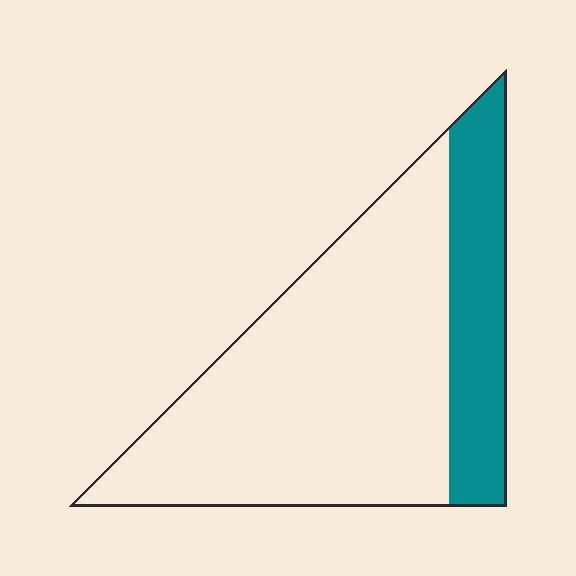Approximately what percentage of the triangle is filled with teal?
Approximately 25%.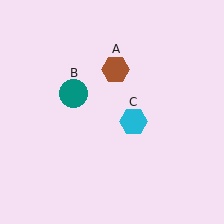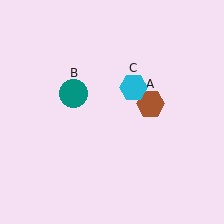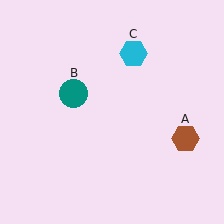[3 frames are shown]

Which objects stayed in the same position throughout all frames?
Teal circle (object B) remained stationary.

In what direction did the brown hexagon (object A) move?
The brown hexagon (object A) moved down and to the right.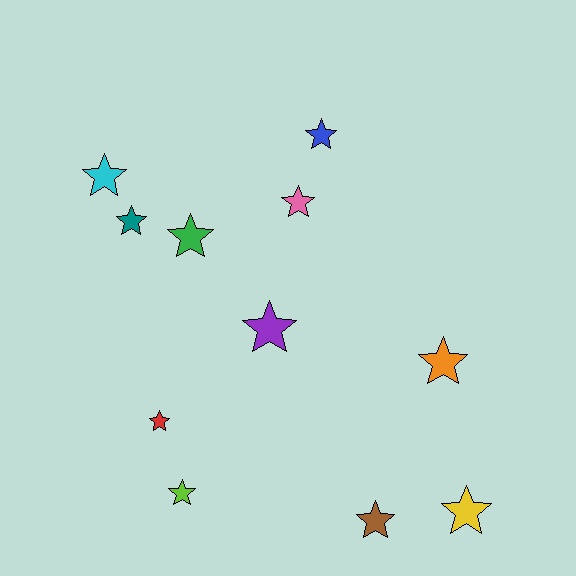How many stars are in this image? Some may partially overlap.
There are 11 stars.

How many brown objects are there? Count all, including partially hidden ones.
There is 1 brown object.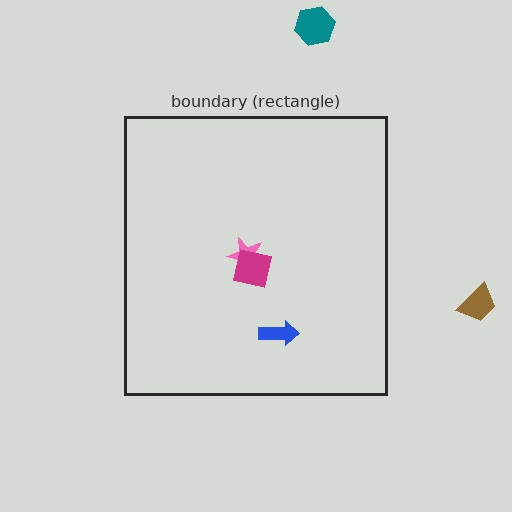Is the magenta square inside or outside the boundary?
Inside.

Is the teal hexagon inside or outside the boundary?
Outside.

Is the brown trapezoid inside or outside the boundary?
Outside.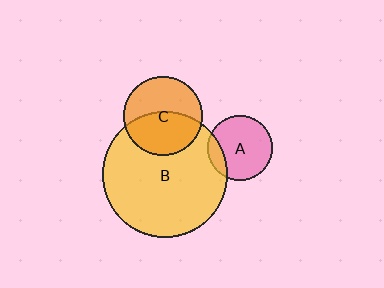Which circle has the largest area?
Circle B (yellow).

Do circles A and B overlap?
Yes.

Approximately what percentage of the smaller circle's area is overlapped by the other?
Approximately 15%.